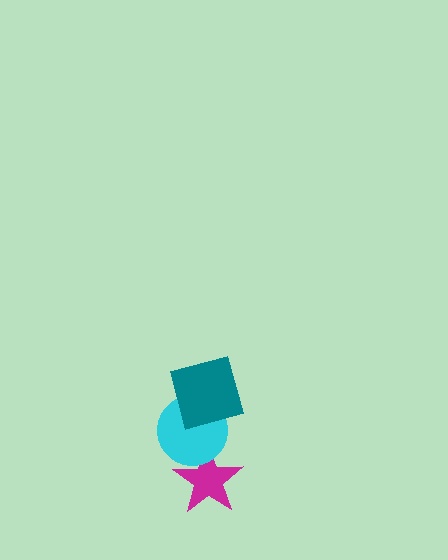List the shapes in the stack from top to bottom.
From top to bottom: the teal square, the cyan circle, the magenta star.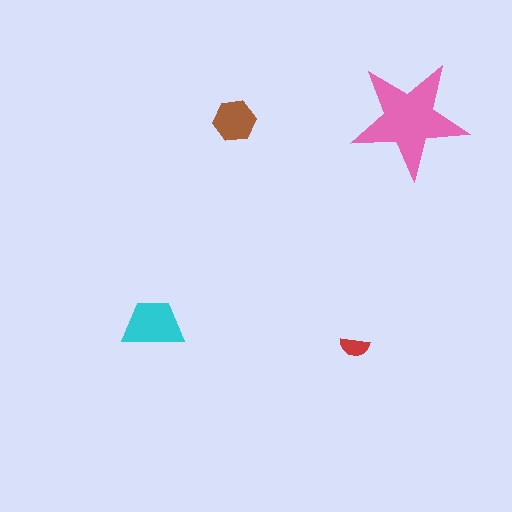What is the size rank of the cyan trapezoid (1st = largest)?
2nd.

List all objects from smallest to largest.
The red semicircle, the brown hexagon, the cyan trapezoid, the pink star.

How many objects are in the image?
There are 4 objects in the image.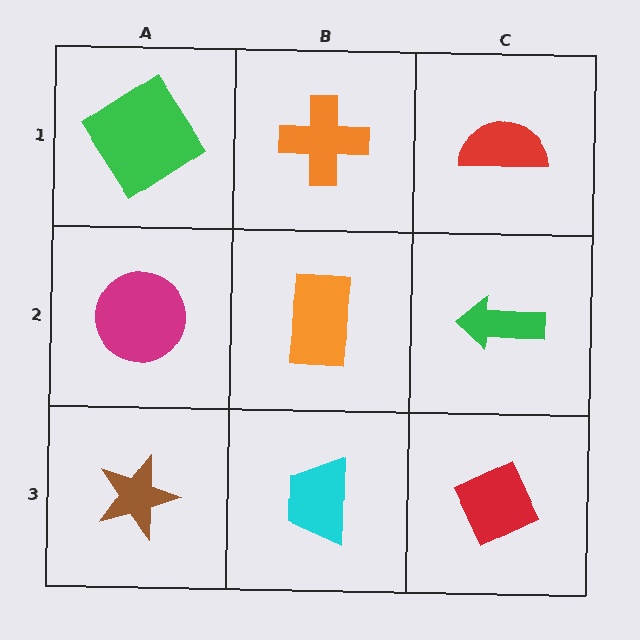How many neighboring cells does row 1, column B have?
3.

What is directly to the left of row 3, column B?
A brown star.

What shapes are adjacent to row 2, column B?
An orange cross (row 1, column B), a cyan trapezoid (row 3, column B), a magenta circle (row 2, column A), a green arrow (row 2, column C).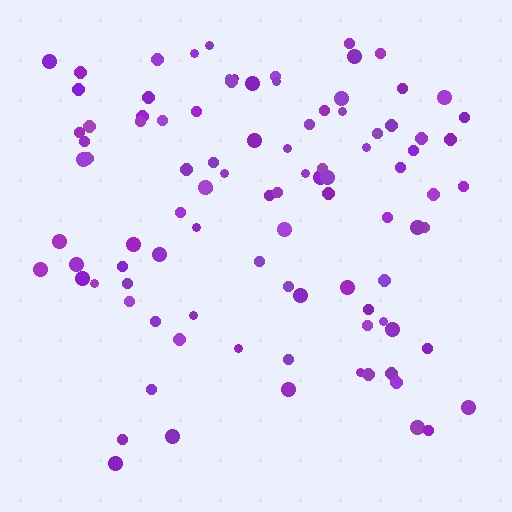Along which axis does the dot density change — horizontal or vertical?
Vertical.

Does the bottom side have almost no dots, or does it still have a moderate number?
Still a moderate number, just noticeably fewer than the top.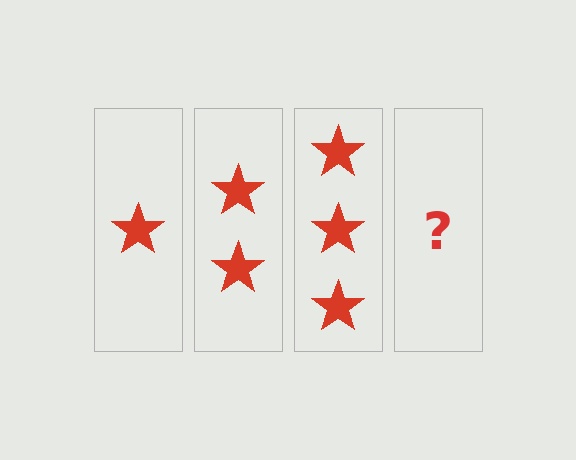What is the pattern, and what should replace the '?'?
The pattern is that each step adds one more star. The '?' should be 4 stars.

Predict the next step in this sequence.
The next step is 4 stars.